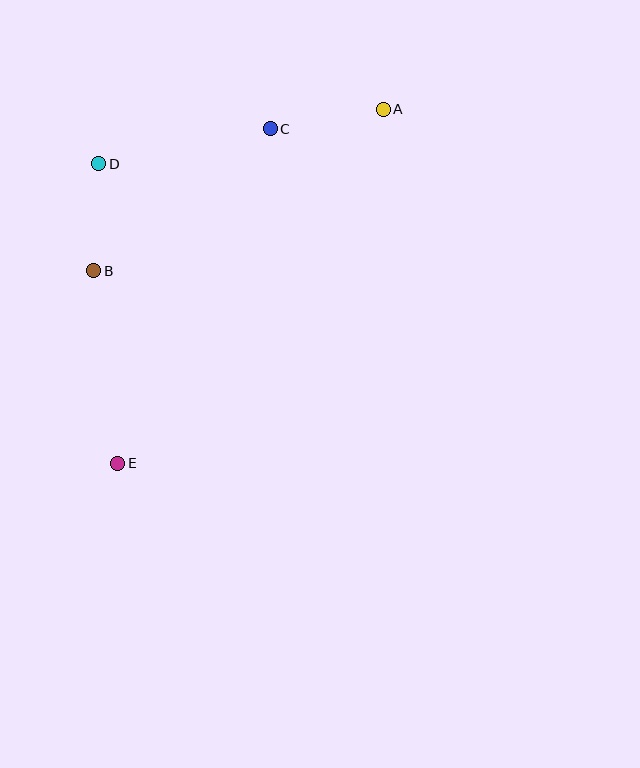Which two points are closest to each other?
Points B and D are closest to each other.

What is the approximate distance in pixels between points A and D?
The distance between A and D is approximately 290 pixels.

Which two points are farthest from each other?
Points A and E are farthest from each other.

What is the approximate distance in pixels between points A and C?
The distance between A and C is approximately 115 pixels.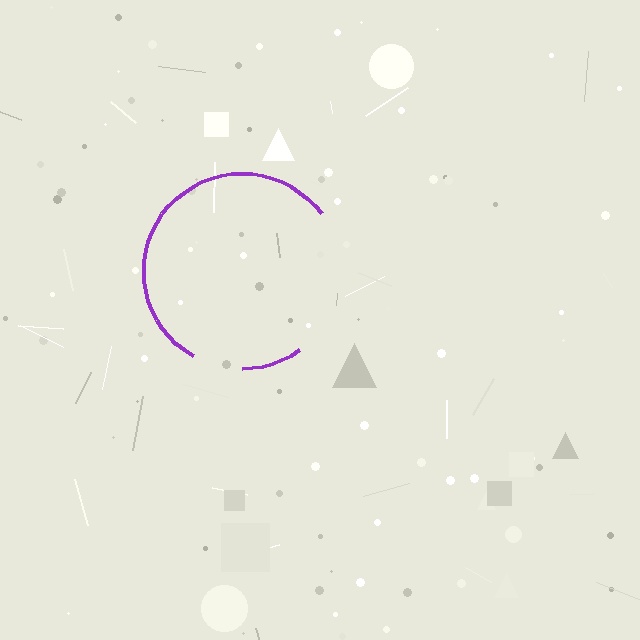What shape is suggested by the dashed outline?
The dashed outline suggests a circle.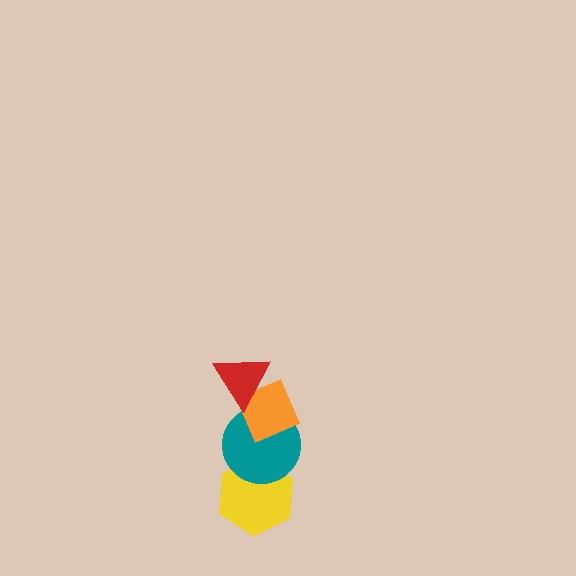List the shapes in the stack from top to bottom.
From top to bottom: the red triangle, the orange diamond, the teal circle, the yellow hexagon.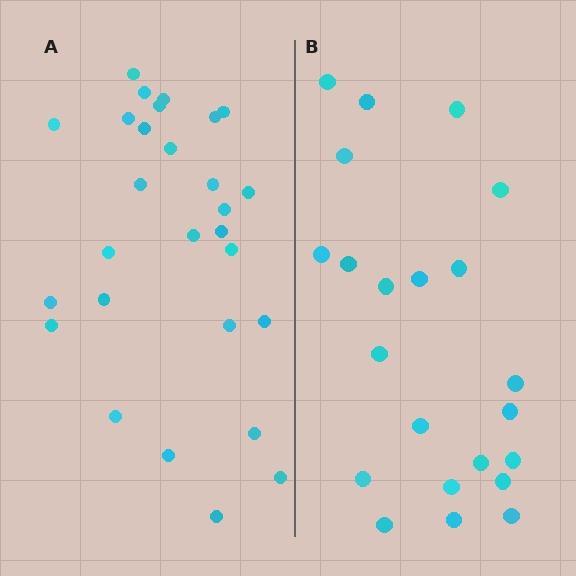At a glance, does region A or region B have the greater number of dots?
Region A (the left region) has more dots.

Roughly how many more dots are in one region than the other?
Region A has about 6 more dots than region B.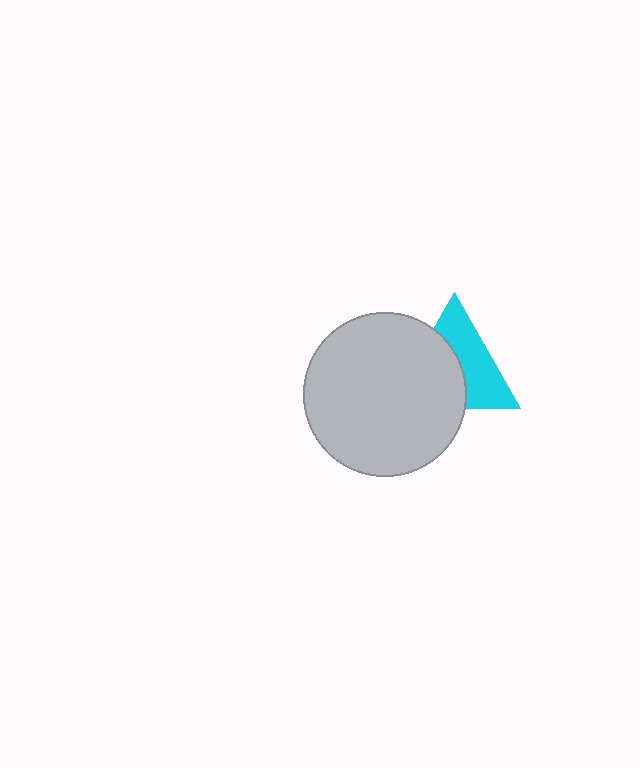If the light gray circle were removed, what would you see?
You would see the complete cyan triangle.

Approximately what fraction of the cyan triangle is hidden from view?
Roughly 50% of the cyan triangle is hidden behind the light gray circle.